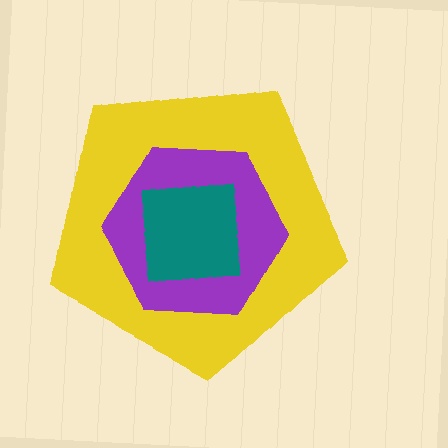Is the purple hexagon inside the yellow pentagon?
Yes.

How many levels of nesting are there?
3.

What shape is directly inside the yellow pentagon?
The purple hexagon.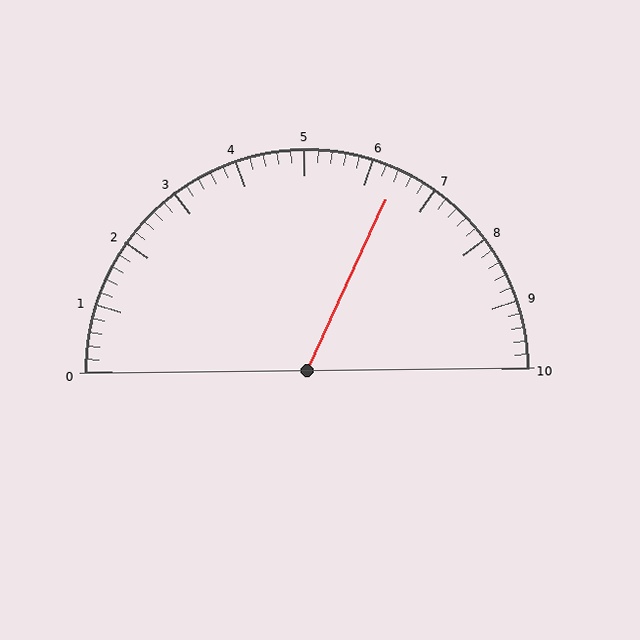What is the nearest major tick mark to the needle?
The nearest major tick mark is 6.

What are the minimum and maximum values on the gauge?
The gauge ranges from 0 to 10.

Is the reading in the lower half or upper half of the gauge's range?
The reading is in the upper half of the range (0 to 10).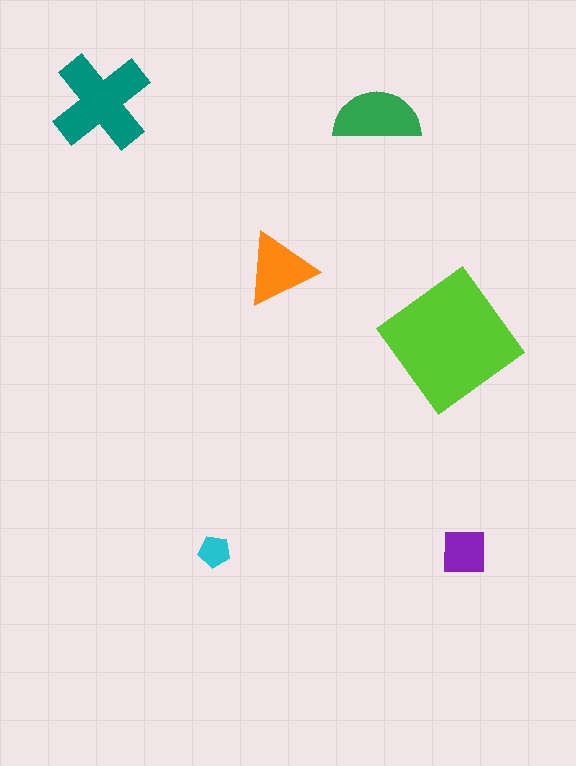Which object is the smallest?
The cyan pentagon.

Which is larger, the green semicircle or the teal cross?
The teal cross.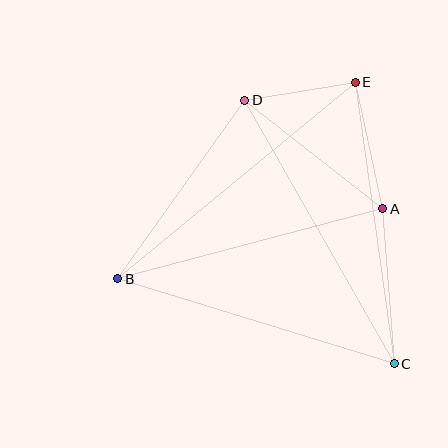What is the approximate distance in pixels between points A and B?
The distance between A and B is approximately 274 pixels.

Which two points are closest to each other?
Points D and E are closest to each other.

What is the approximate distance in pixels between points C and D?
The distance between C and D is approximately 303 pixels.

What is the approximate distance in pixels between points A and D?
The distance between A and D is approximately 176 pixels.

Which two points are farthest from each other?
Points B and E are farthest from each other.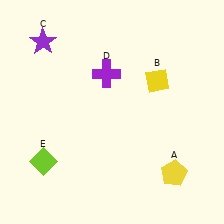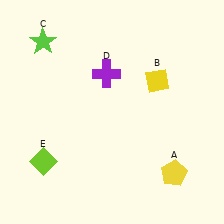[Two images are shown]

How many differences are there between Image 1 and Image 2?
There is 1 difference between the two images.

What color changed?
The star (C) changed from purple in Image 1 to lime in Image 2.